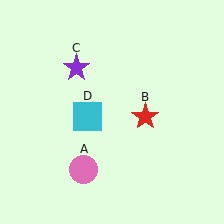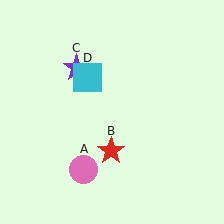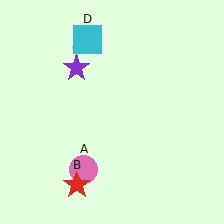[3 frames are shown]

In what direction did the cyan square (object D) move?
The cyan square (object D) moved up.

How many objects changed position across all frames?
2 objects changed position: red star (object B), cyan square (object D).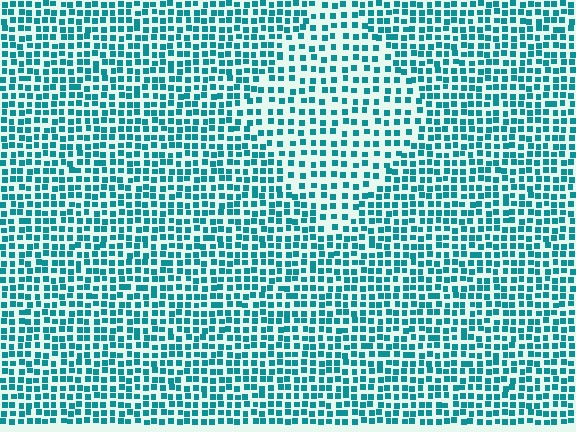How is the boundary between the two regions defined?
The boundary is defined by a change in element density (approximately 1.6x ratio). All elements are the same color, size, and shape.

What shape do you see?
I see a diamond.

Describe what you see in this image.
The image contains small teal elements arranged at two different densities. A diamond-shaped region is visible where the elements are less densely packed than the surrounding area.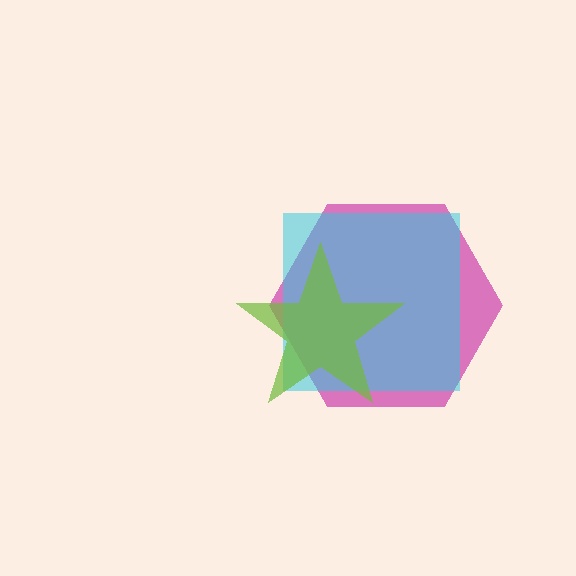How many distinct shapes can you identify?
There are 3 distinct shapes: a magenta hexagon, a cyan square, a lime star.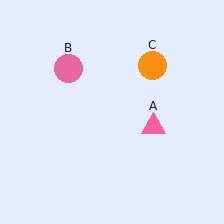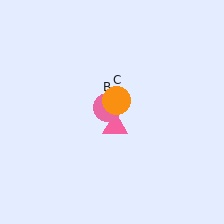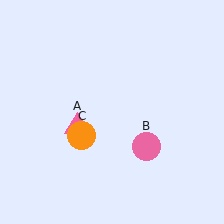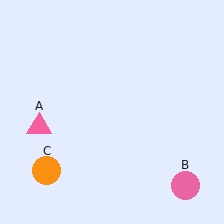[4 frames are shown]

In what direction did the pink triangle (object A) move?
The pink triangle (object A) moved left.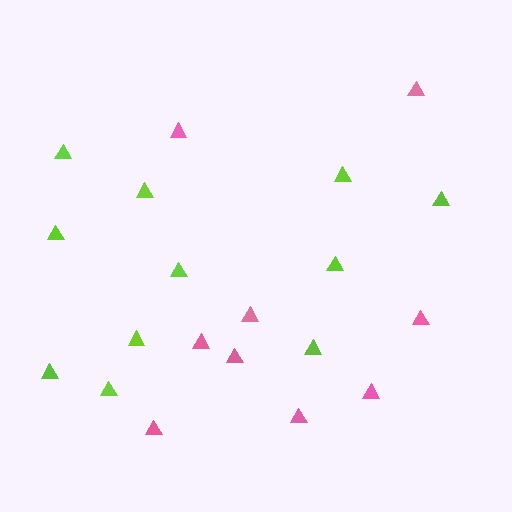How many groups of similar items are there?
There are 2 groups: one group of pink triangles (9) and one group of lime triangles (11).